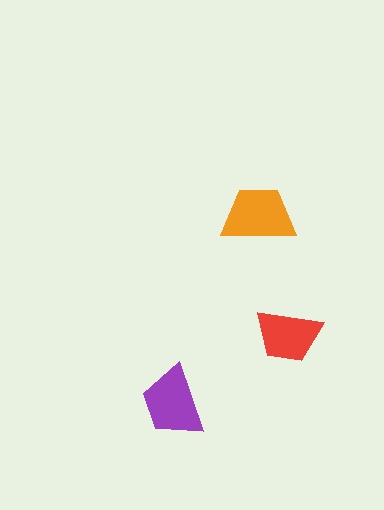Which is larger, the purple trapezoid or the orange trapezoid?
The orange one.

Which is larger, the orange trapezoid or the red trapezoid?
The orange one.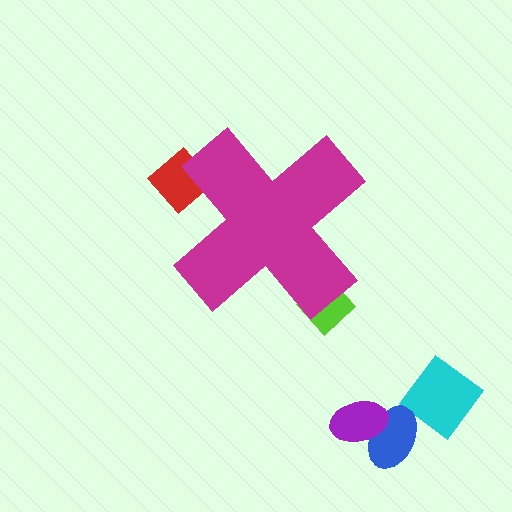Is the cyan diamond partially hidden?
No, the cyan diamond is fully visible.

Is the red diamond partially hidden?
Yes, the red diamond is partially hidden behind the magenta cross.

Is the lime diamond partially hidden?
Yes, the lime diamond is partially hidden behind the magenta cross.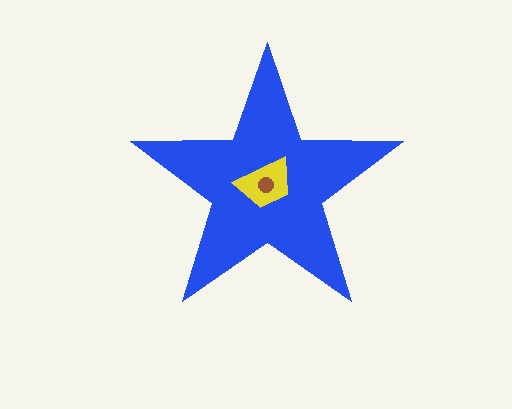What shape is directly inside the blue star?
The yellow trapezoid.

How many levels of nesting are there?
3.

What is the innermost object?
The brown circle.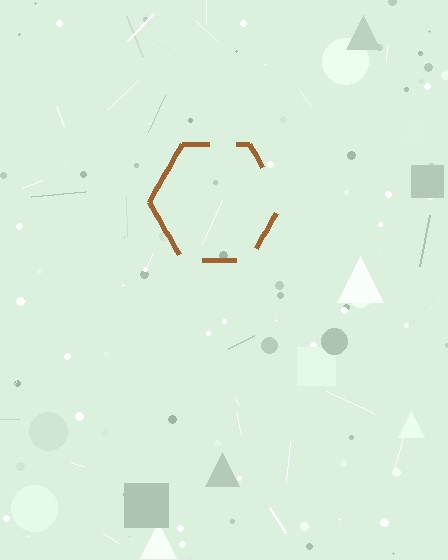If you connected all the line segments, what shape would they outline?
They would outline a hexagon.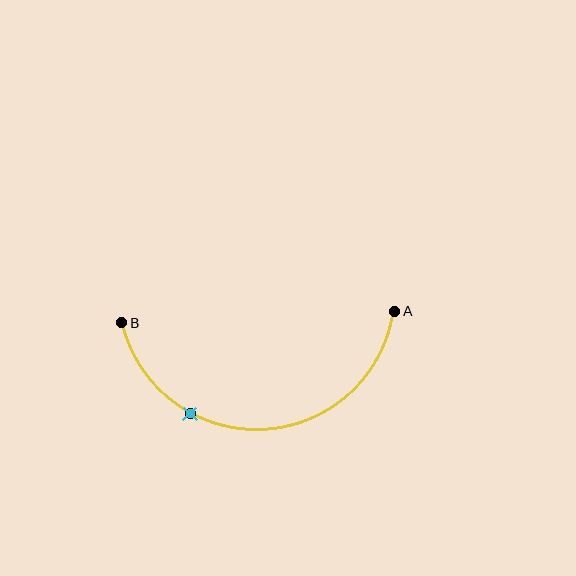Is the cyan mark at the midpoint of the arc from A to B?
No. The cyan mark lies on the arc but is closer to endpoint B. The arc midpoint would be at the point on the curve equidistant along the arc from both A and B.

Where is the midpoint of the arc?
The arc midpoint is the point on the curve farthest from the straight line joining A and B. It sits below that line.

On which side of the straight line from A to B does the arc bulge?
The arc bulges below the straight line connecting A and B.